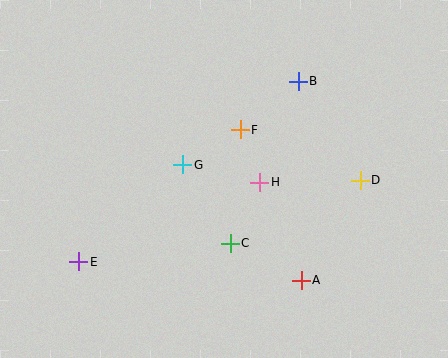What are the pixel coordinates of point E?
Point E is at (79, 262).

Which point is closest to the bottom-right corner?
Point A is closest to the bottom-right corner.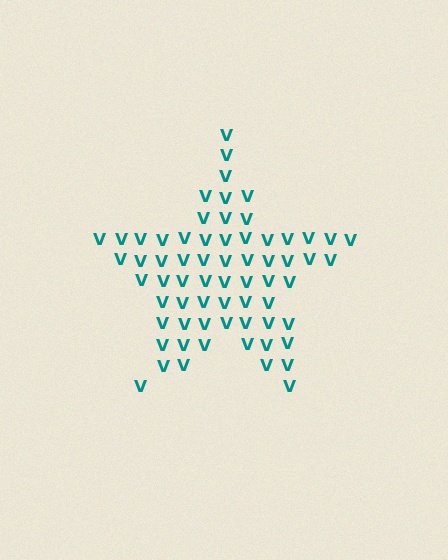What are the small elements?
The small elements are letter V's.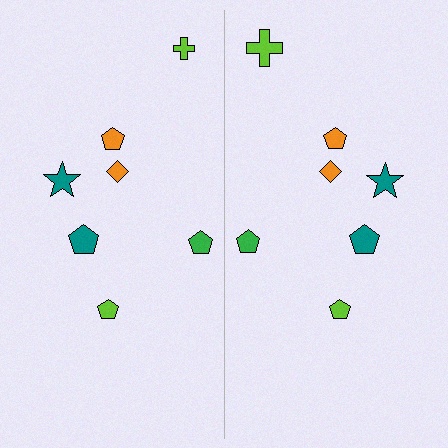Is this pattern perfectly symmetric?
No, the pattern is not perfectly symmetric. The lime cross on the right side has a different size than its mirror counterpart.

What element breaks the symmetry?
The lime cross on the right side has a different size than its mirror counterpart.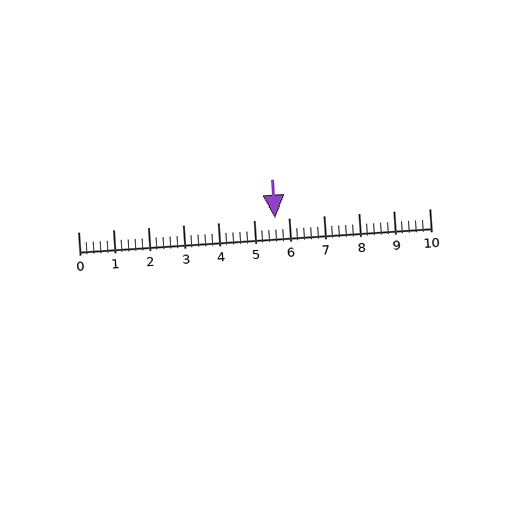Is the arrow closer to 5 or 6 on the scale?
The arrow is closer to 6.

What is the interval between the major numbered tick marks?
The major tick marks are spaced 1 units apart.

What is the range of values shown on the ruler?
The ruler shows values from 0 to 10.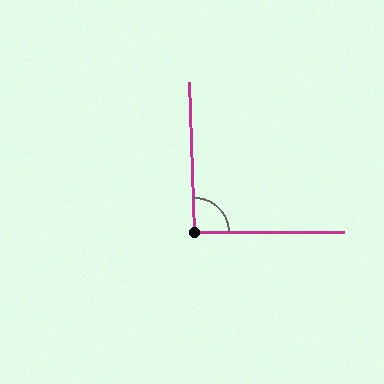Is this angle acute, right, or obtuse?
It is approximately a right angle.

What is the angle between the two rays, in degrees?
Approximately 92 degrees.